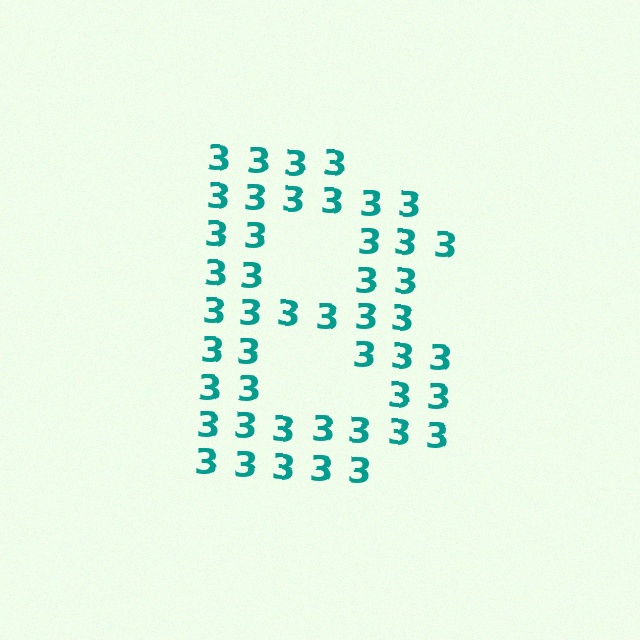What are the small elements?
The small elements are digit 3's.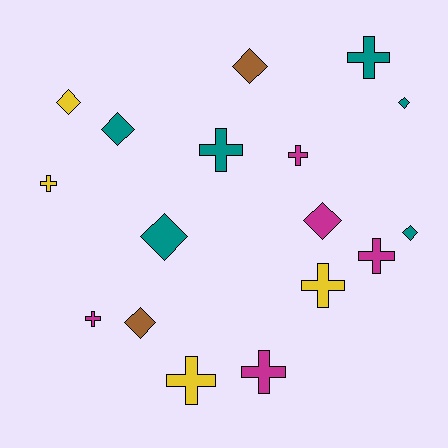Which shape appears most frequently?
Cross, with 9 objects.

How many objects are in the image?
There are 17 objects.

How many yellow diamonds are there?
There is 1 yellow diamond.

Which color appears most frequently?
Teal, with 6 objects.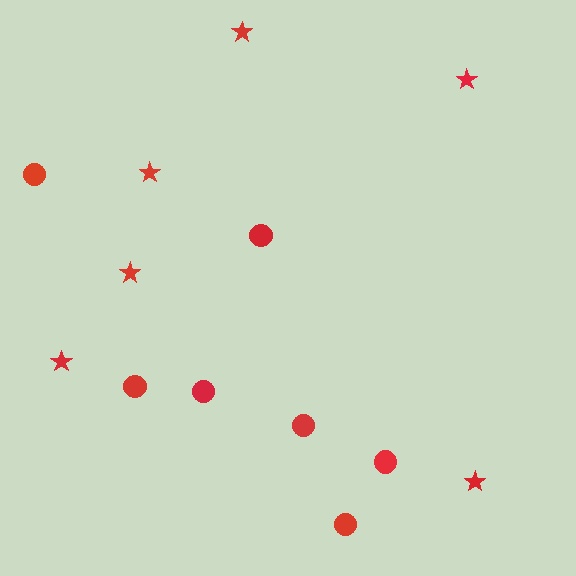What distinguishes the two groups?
There are 2 groups: one group of stars (6) and one group of circles (7).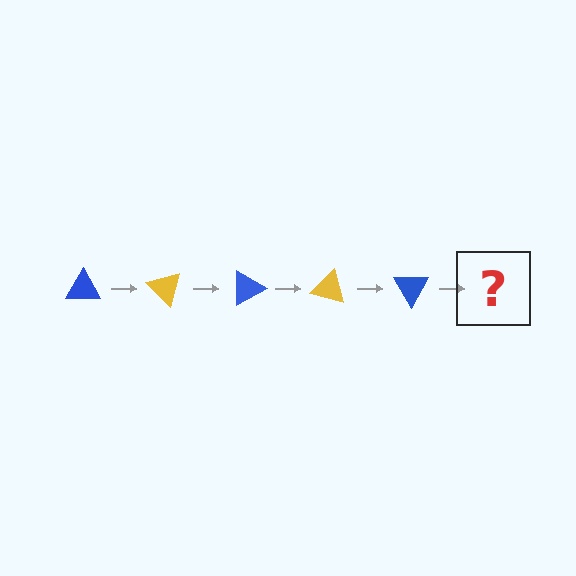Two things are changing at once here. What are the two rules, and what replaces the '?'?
The two rules are that it rotates 45 degrees each step and the color cycles through blue and yellow. The '?' should be a yellow triangle, rotated 225 degrees from the start.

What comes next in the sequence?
The next element should be a yellow triangle, rotated 225 degrees from the start.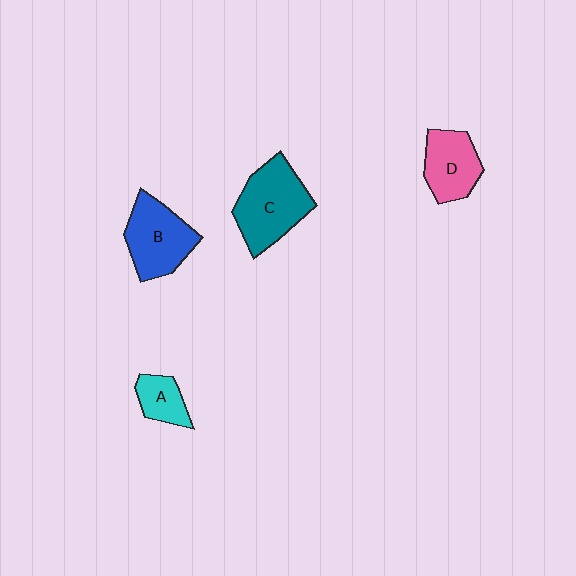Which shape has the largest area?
Shape C (teal).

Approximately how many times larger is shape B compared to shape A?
Approximately 2.1 times.